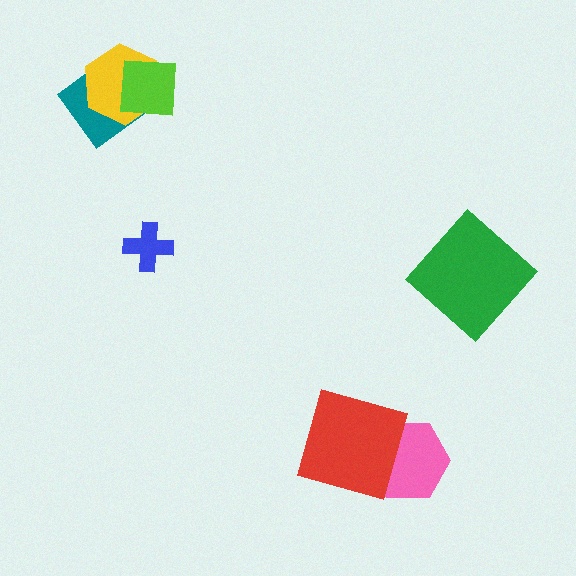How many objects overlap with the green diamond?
0 objects overlap with the green diamond.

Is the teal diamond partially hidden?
Yes, it is partially covered by another shape.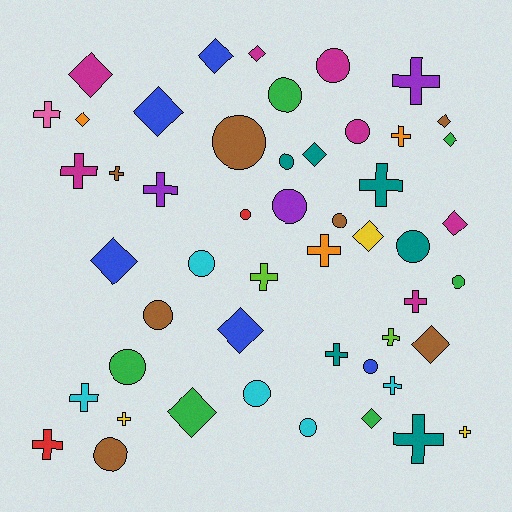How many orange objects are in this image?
There are 3 orange objects.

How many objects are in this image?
There are 50 objects.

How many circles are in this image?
There are 17 circles.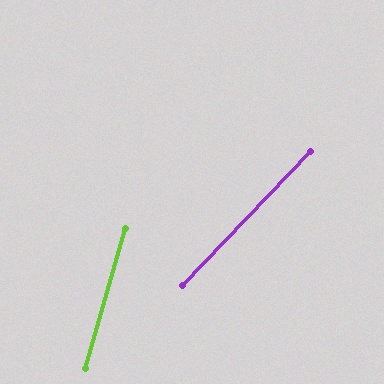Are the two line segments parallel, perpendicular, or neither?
Neither parallel nor perpendicular — they differ by about 28°.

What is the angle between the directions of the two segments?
Approximately 28 degrees.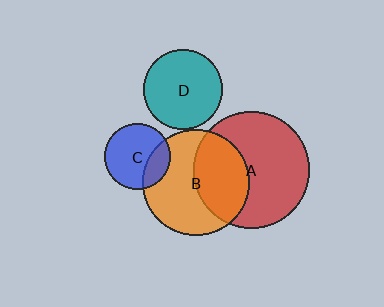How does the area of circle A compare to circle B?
Approximately 1.2 times.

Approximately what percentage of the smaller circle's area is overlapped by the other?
Approximately 40%.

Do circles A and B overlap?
Yes.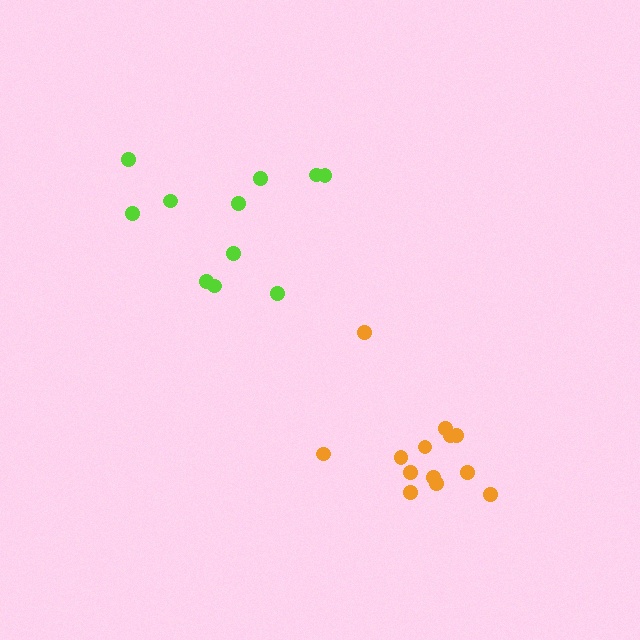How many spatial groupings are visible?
There are 2 spatial groupings.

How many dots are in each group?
Group 1: 13 dots, Group 2: 11 dots (24 total).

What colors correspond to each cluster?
The clusters are colored: orange, lime.